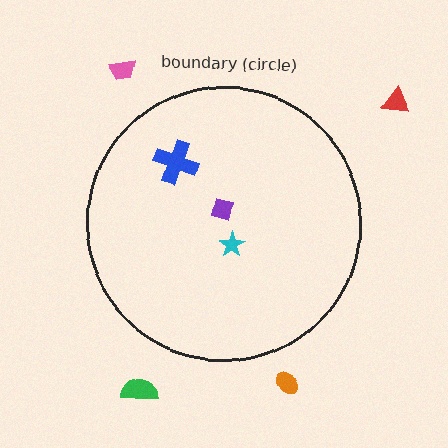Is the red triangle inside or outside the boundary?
Outside.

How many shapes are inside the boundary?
3 inside, 4 outside.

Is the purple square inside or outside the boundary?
Inside.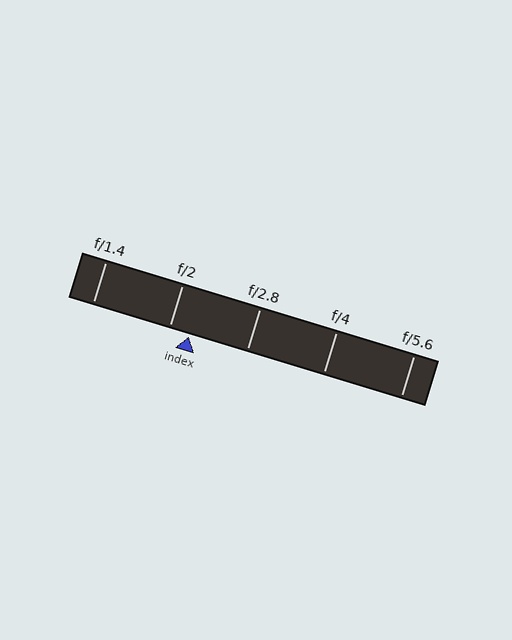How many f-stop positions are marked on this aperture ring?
There are 5 f-stop positions marked.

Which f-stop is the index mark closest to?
The index mark is closest to f/2.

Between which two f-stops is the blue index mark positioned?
The index mark is between f/2 and f/2.8.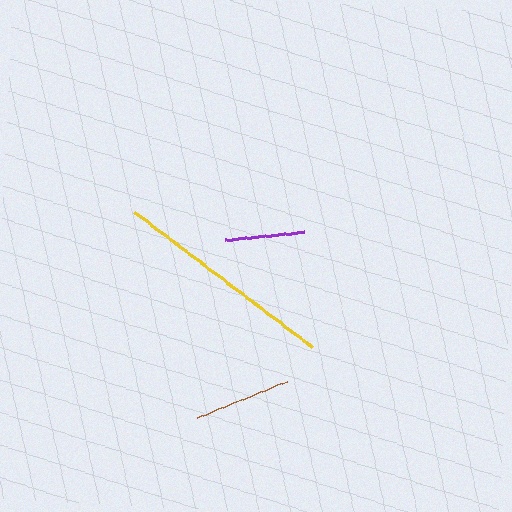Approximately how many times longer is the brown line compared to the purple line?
The brown line is approximately 1.2 times the length of the purple line.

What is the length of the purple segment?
The purple segment is approximately 80 pixels long.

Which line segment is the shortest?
The purple line is the shortest at approximately 80 pixels.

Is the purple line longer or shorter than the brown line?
The brown line is longer than the purple line.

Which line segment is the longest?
The yellow line is the longest at approximately 224 pixels.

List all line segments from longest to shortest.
From longest to shortest: yellow, brown, purple.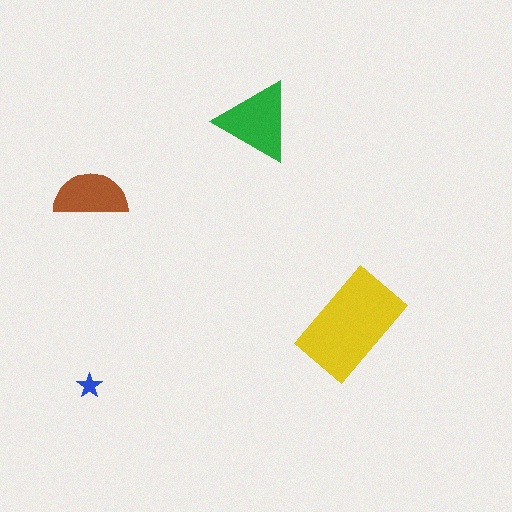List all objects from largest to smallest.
The yellow rectangle, the green triangle, the brown semicircle, the blue star.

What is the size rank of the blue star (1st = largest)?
4th.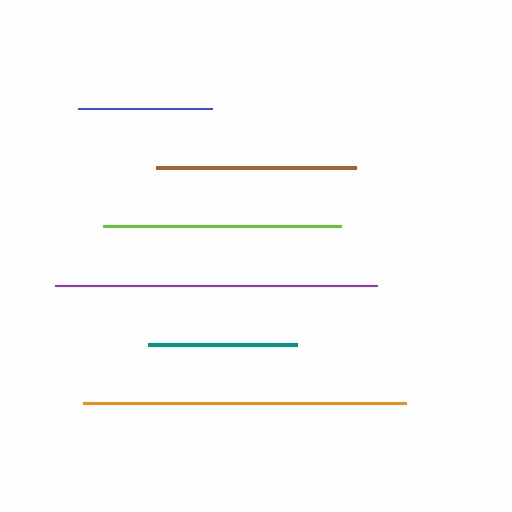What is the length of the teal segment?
The teal segment is approximately 148 pixels long.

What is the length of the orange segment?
The orange segment is approximately 323 pixels long.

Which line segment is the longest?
The orange line is the longest at approximately 323 pixels.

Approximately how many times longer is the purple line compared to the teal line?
The purple line is approximately 2.2 times the length of the teal line.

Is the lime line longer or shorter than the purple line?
The purple line is longer than the lime line.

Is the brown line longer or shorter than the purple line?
The purple line is longer than the brown line.